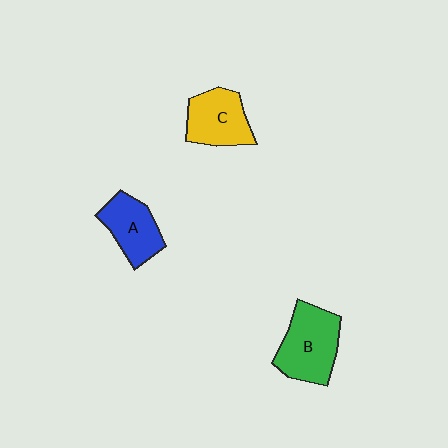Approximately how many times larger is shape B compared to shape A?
Approximately 1.3 times.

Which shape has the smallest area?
Shape A (blue).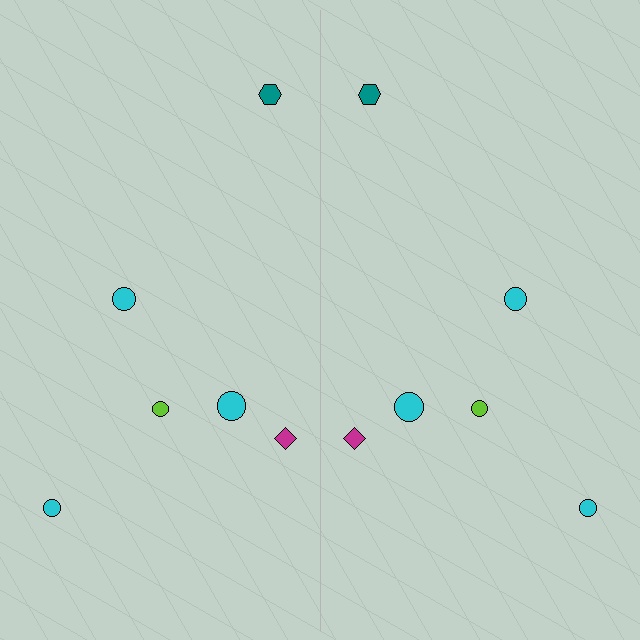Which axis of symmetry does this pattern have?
The pattern has a vertical axis of symmetry running through the center of the image.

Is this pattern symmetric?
Yes, this pattern has bilateral (reflection) symmetry.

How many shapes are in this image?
There are 12 shapes in this image.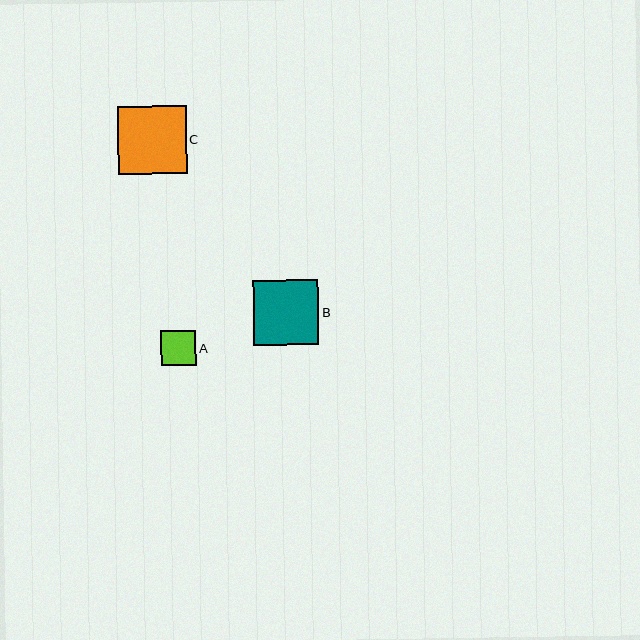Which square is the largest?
Square C is the largest with a size of approximately 68 pixels.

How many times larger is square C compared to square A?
Square C is approximately 1.9 times the size of square A.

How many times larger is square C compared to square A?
Square C is approximately 1.9 times the size of square A.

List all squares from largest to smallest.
From largest to smallest: C, B, A.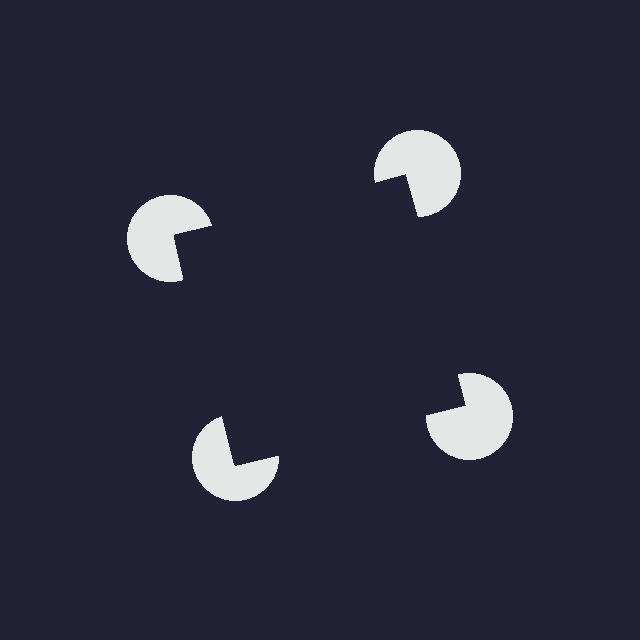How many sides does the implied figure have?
4 sides.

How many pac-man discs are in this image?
There are 4 — one at each vertex of the illusory square.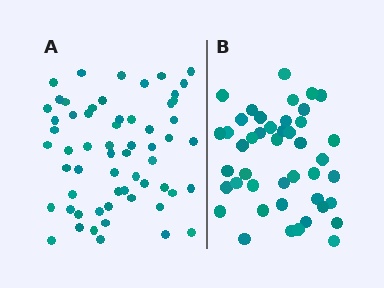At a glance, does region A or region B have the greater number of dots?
Region A (the left region) has more dots.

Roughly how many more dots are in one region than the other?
Region A has approximately 15 more dots than region B.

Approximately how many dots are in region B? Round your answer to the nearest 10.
About 40 dots. (The exact count is 44, which rounds to 40.)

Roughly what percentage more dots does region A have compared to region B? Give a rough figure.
About 35% more.